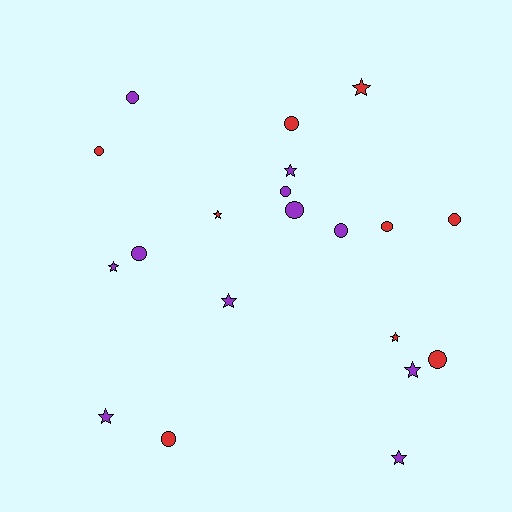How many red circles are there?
There are 6 red circles.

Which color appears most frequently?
Purple, with 11 objects.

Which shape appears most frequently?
Circle, with 11 objects.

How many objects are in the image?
There are 20 objects.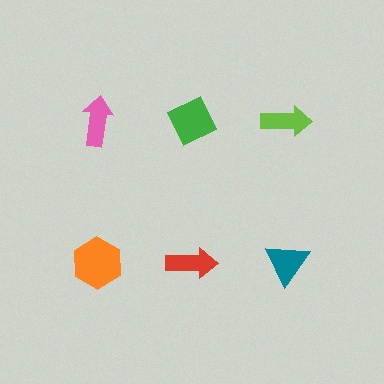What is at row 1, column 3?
A lime arrow.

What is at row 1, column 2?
A green diamond.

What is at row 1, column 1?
A pink arrow.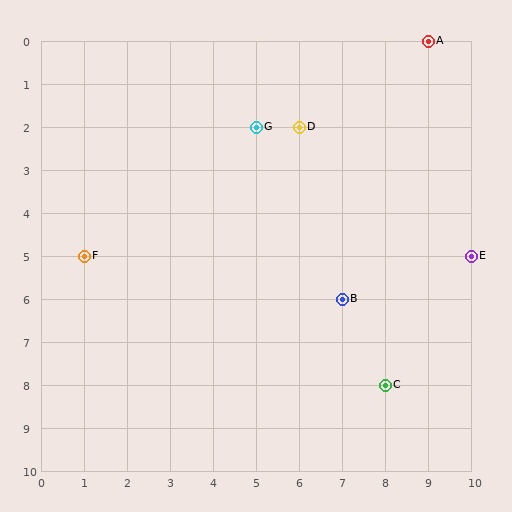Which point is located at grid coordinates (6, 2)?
Point D is at (6, 2).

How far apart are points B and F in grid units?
Points B and F are 6 columns and 1 row apart (about 6.1 grid units diagonally).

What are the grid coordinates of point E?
Point E is at grid coordinates (10, 5).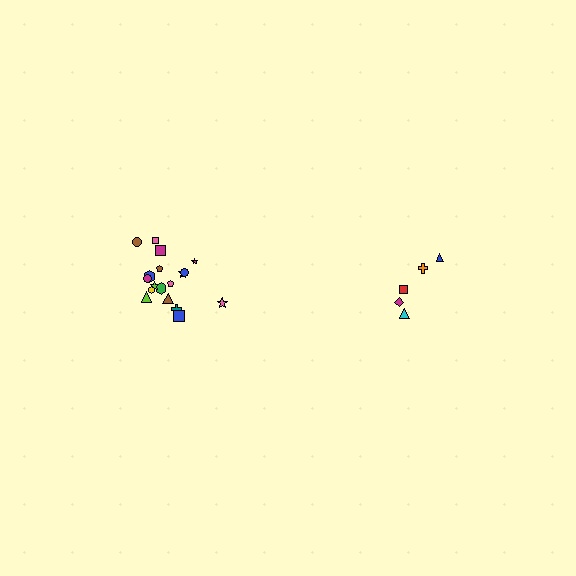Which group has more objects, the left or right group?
The left group.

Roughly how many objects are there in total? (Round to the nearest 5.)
Roughly 25 objects in total.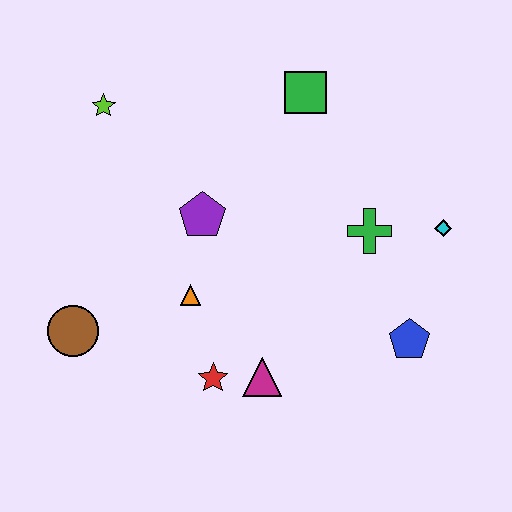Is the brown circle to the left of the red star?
Yes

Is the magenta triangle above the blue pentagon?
No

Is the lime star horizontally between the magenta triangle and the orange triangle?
No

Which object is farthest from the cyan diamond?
The brown circle is farthest from the cyan diamond.